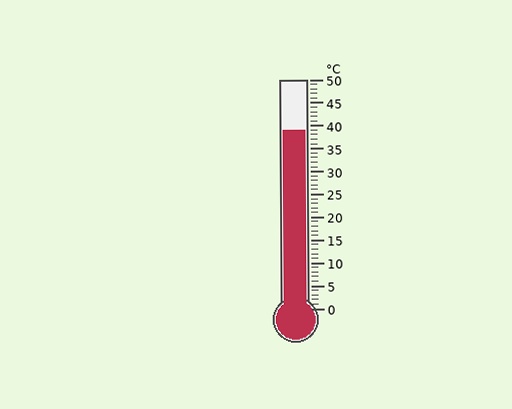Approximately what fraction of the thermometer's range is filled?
The thermometer is filled to approximately 80% of its range.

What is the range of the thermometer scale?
The thermometer scale ranges from 0°C to 50°C.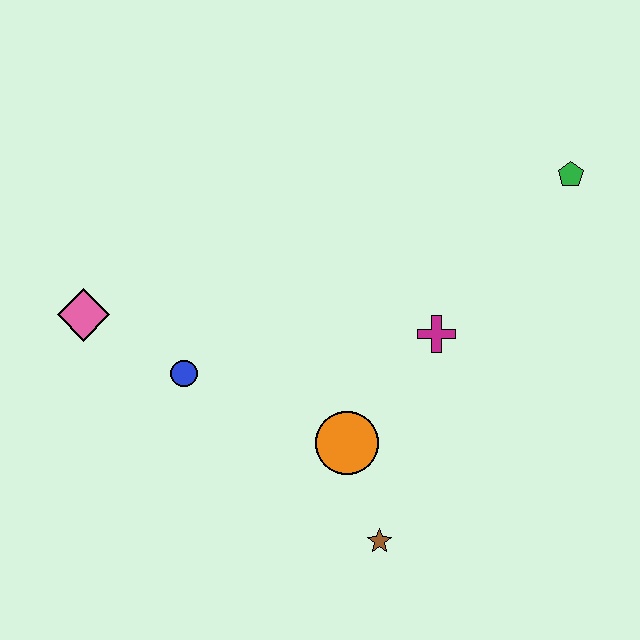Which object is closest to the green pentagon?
The magenta cross is closest to the green pentagon.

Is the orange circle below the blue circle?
Yes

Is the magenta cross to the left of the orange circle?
No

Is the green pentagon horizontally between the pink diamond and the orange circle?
No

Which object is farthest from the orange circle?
The green pentagon is farthest from the orange circle.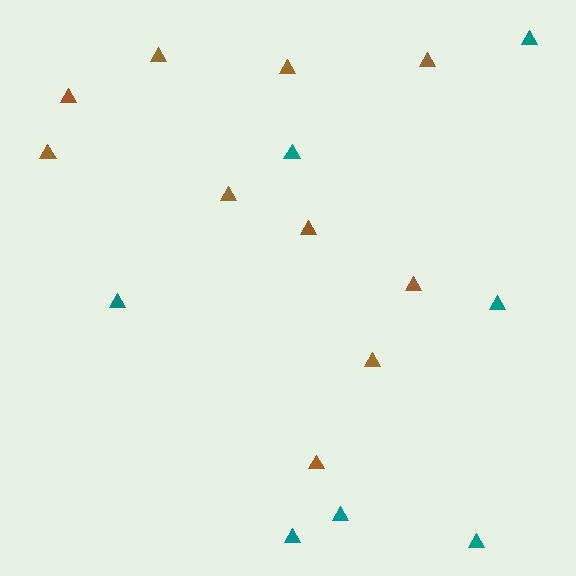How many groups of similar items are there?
There are 2 groups: one group of teal triangles (7) and one group of brown triangles (10).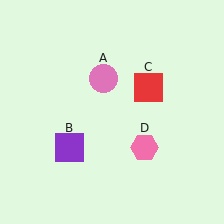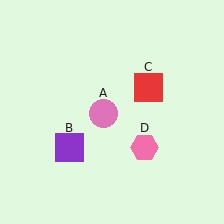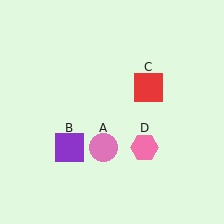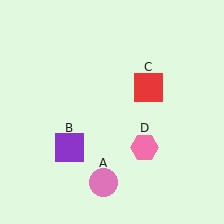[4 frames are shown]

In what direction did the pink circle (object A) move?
The pink circle (object A) moved down.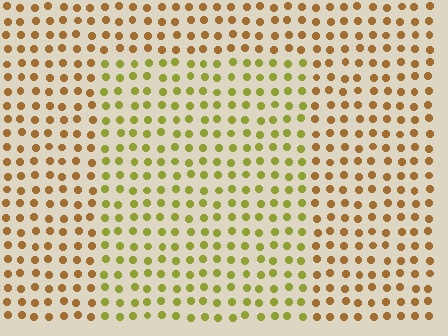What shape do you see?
I see a rectangle.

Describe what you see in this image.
The image is filled with small brown elements in a uniform arrangement. A rectangle-shaped region is visible where the elements are tinted to a slightly different hue, forming a subtle color boundary.